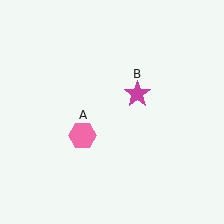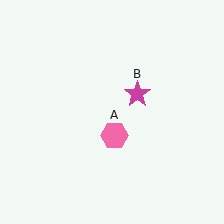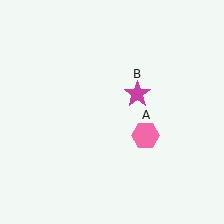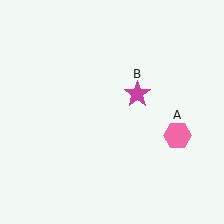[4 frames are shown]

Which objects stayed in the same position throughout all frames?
Magenta star (object B) remained stationary.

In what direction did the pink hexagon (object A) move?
The pink hexagon (object A) moved right.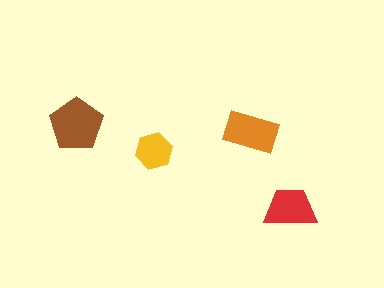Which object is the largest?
The brown pentagon.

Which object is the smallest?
The yellow hexagon.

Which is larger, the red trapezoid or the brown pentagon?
The brown pentagon.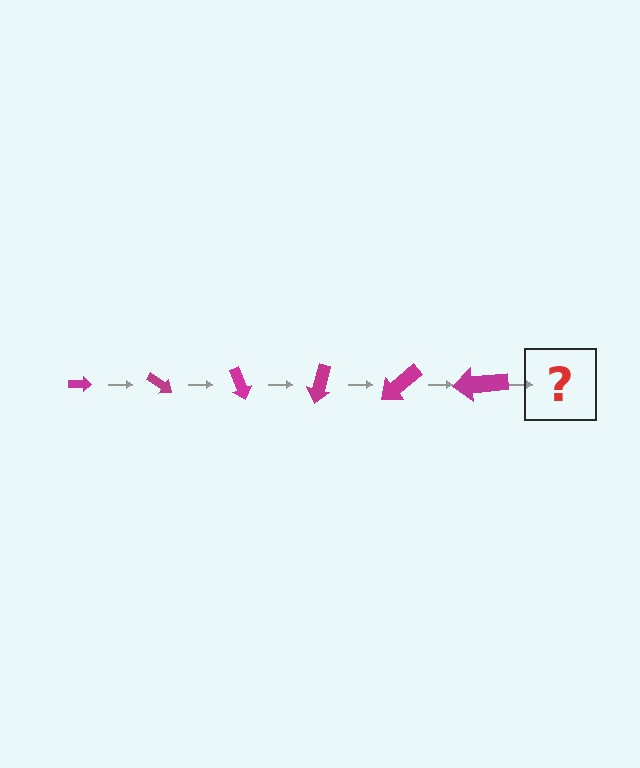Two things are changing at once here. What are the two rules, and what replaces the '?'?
The two rules are that the arrow grows larger each step and it rotates 35 degrees each step. The '?' should be an arrow, larger than the previous one and rotated 210 degrees from the start.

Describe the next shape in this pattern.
It should be an arrow, larger than the previous one and rotated 210 degrees from the start.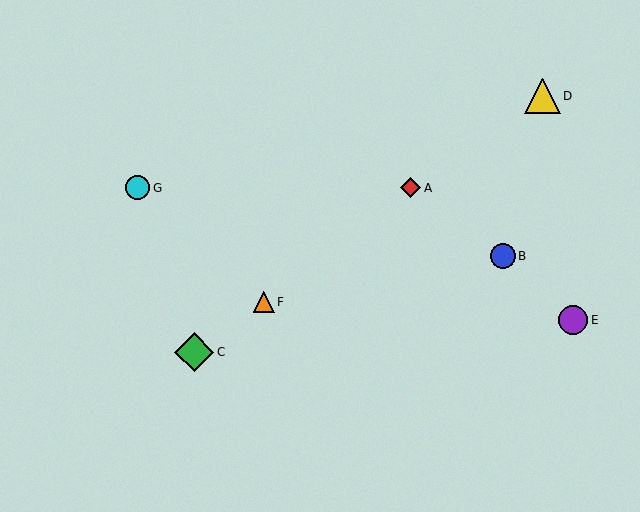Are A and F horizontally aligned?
No, A is at y≈188 and F is at y≈302.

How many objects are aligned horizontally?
2 objects (A, G) are aligned horizontally.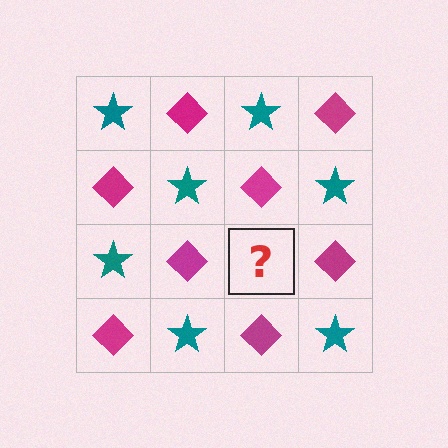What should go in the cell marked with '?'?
The missing cell should contain a teal star.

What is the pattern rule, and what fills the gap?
The rule is that it alternates teal star and magenta diamond in a checkerboard pattern. The gap should be filled with a teal star.